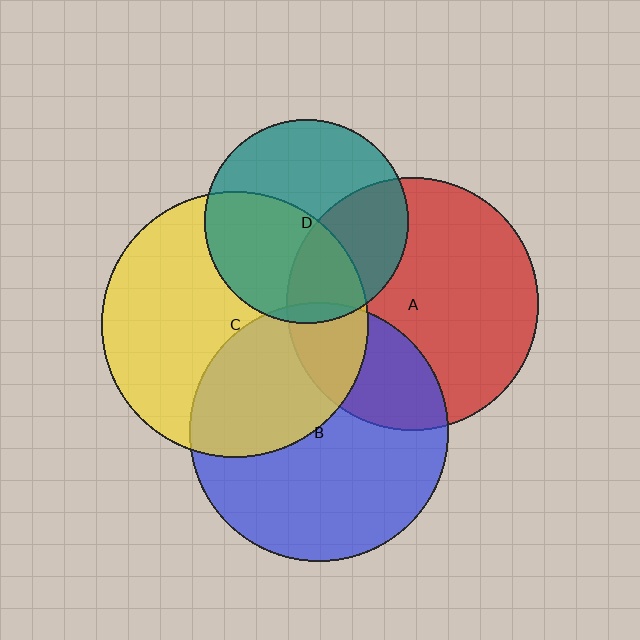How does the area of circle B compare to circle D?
Approximately 1.6 times.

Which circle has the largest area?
Circle C (yellow).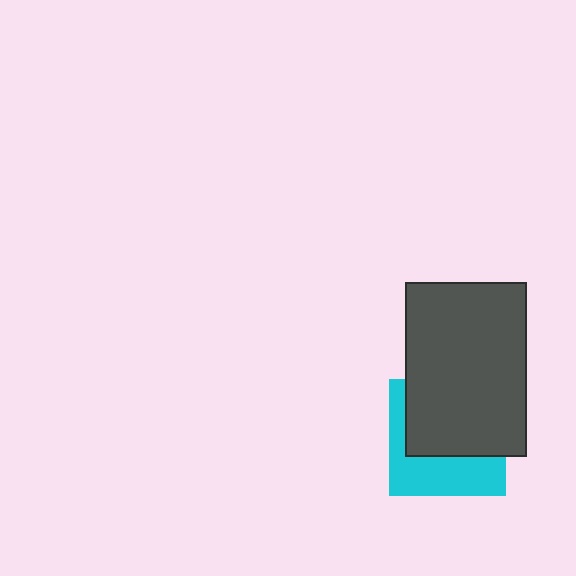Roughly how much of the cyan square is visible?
A small part of it is visible (roughly 42%).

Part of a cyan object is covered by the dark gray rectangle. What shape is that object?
It is a square.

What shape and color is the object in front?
The object in front is a dark gray rectangle.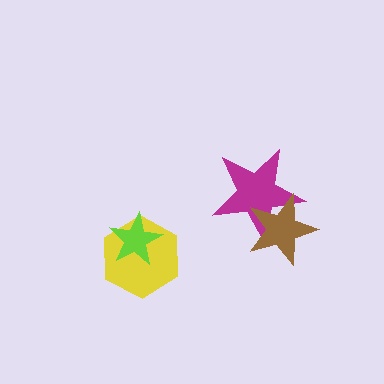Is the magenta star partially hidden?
Yes, it is partially covered by another shape.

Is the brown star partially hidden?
No, no other shape covers it.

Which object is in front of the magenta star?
The brown star is in front of the magenta star.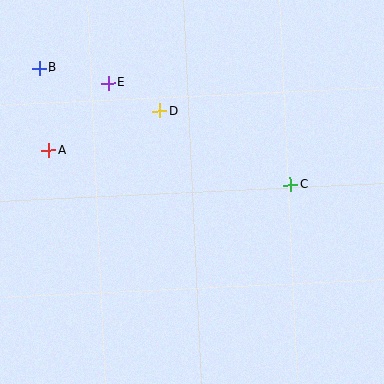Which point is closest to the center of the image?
Point D at (160, 111) is closest to the center.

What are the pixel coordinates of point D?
Point D is at (160, 111).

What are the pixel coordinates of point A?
Point A is at (49, 151).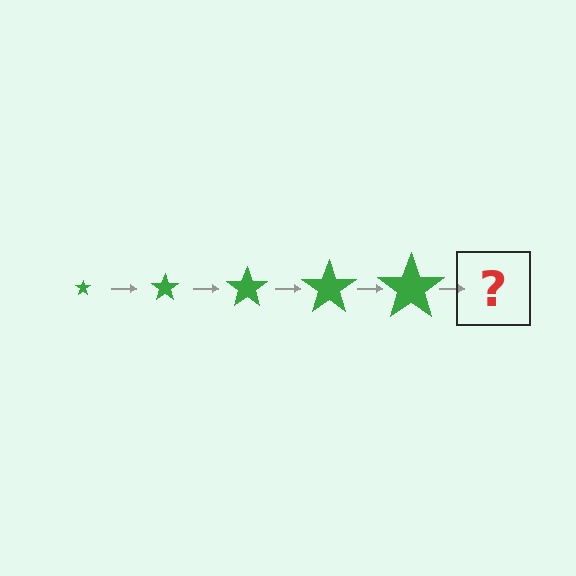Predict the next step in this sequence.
The next step is a green star, larger than the previous one.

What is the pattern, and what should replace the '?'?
The pattern is that the star gets progressively larger each step. The '?' should be a green star, larger than the previous one.